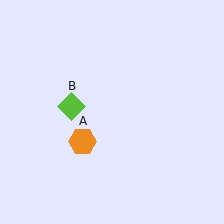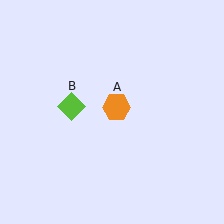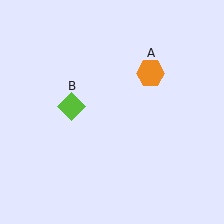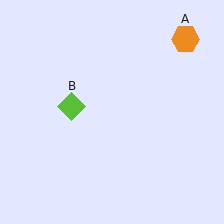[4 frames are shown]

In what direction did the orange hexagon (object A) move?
The orange hexagon (object A) moved up and to the right.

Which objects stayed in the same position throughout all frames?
Lime diamond (object B) remained stationary.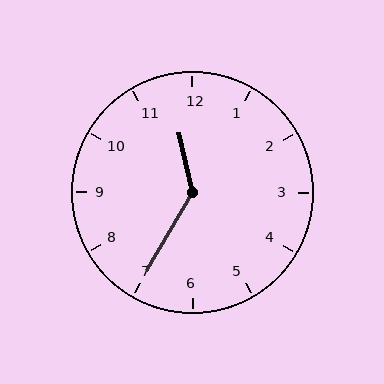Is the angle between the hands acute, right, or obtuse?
It is obtuse.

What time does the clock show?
11:35.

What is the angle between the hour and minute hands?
Approximately 138 degrees.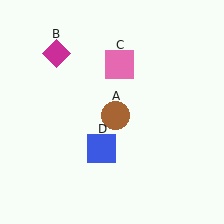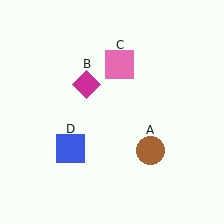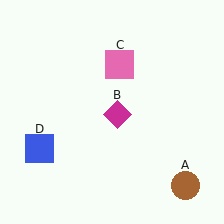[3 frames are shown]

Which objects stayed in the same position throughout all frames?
Pink square (object C) remained stationary.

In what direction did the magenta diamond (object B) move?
The magenta diamond (object B) moved down and to the right.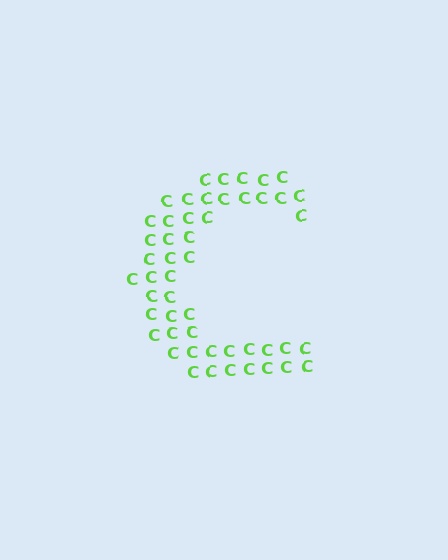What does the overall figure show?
The overall figure shows the letter C.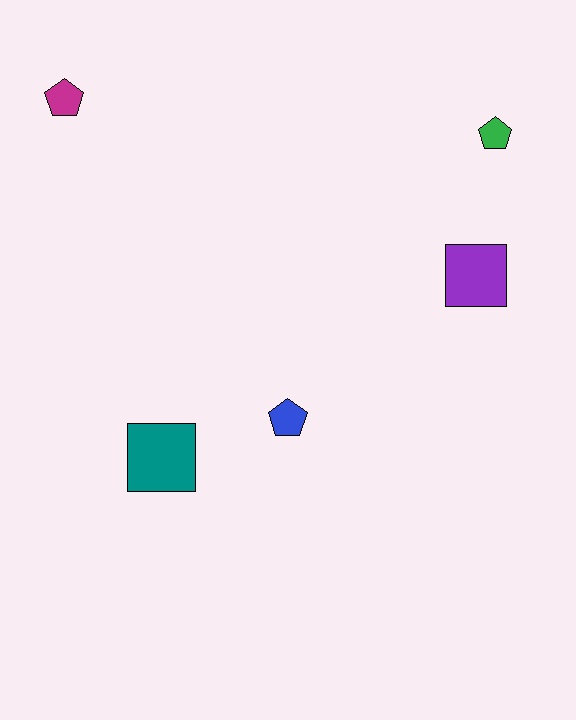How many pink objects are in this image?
There are no pink objects.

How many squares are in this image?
There are 2 squares.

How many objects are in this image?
There are 5 objects.